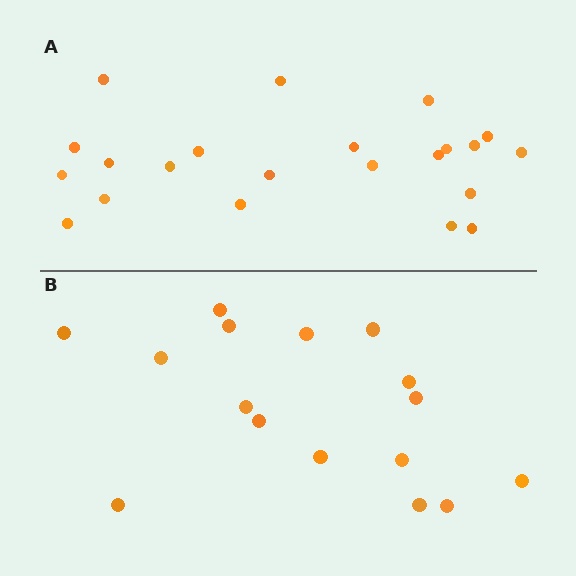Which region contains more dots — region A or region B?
Region A (the top region) has more dots.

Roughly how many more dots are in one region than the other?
Region A has about 6 more dots than region B.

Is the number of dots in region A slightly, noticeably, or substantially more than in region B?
Region A has noticeably more, but not dramatically so. The ratio is roughly 1.4 to 1.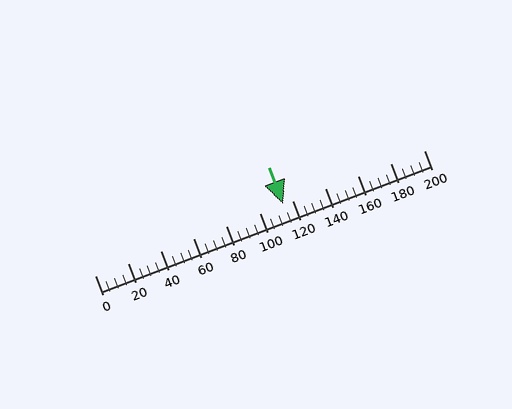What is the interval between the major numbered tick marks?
The major tick marks are spaced 20 units apart.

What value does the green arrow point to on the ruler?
The green arrow points to approximately 115.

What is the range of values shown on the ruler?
The ruler shows values from 0 to 200.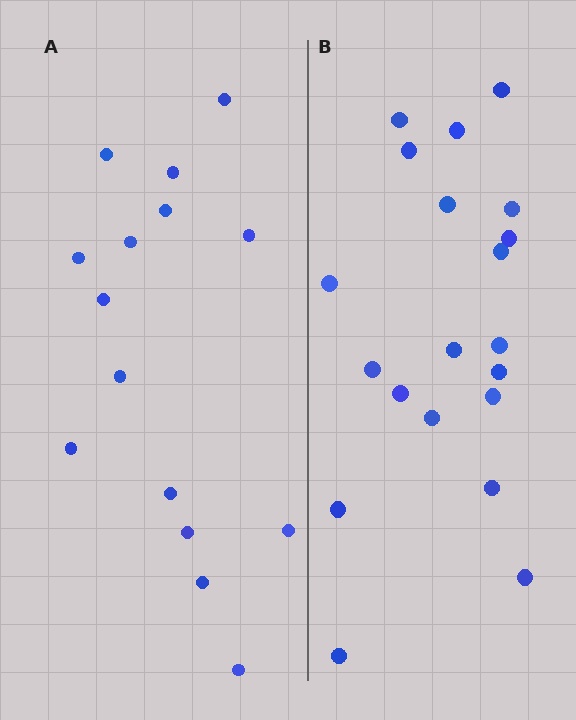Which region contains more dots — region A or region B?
Region B (the right region) has more dots.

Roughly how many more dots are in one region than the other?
Region B has about 5 more dots than region A.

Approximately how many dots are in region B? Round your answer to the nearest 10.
About 20 dots.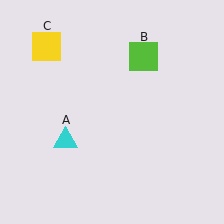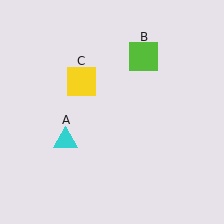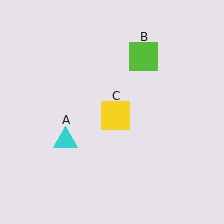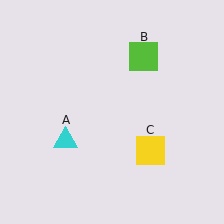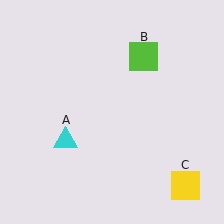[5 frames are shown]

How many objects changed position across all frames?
1 object changed position: yellow square (object C).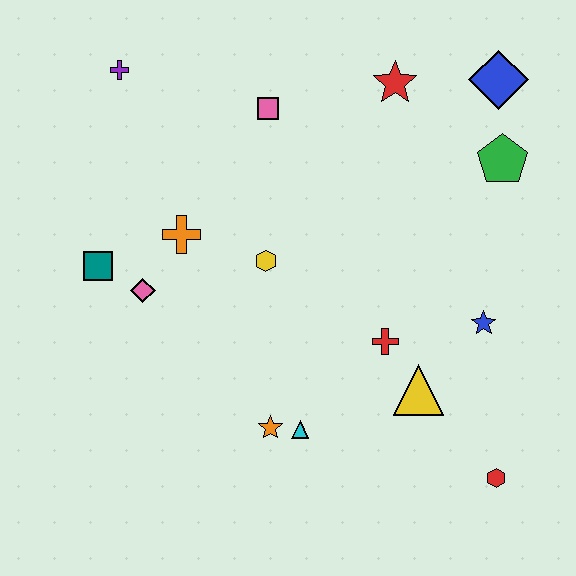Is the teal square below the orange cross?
Yes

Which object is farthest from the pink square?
The red hexagon is farthest from the pink square.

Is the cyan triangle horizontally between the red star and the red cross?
No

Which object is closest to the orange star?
The cyan triangle is closest to the orange star.